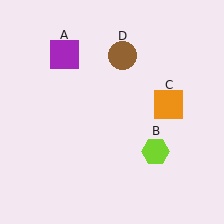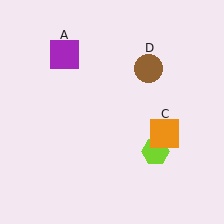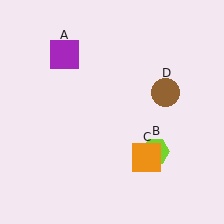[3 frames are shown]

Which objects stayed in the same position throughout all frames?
Purple square (object A) and lime hexagon (object B) remained stationary.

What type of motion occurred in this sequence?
The orange square (object C), brown circle (object D) rotated clockwise around the center of the scene.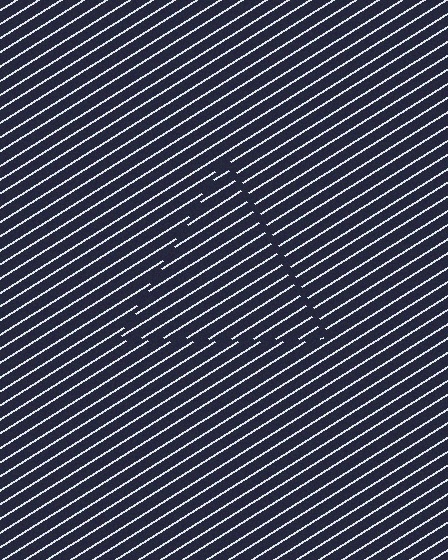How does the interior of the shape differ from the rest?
The interior of the shape contains the same grating, shifted by half a period — the contour is defined by the phase discontinuity where line-ends from the inner and outer gratings abut.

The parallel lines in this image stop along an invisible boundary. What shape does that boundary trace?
An illusory triangle. The interior of the shape contains the same grating, shifted by half a period — the contour is defined by the phase discontinuity where line-ends from the inner and outer gratings abut.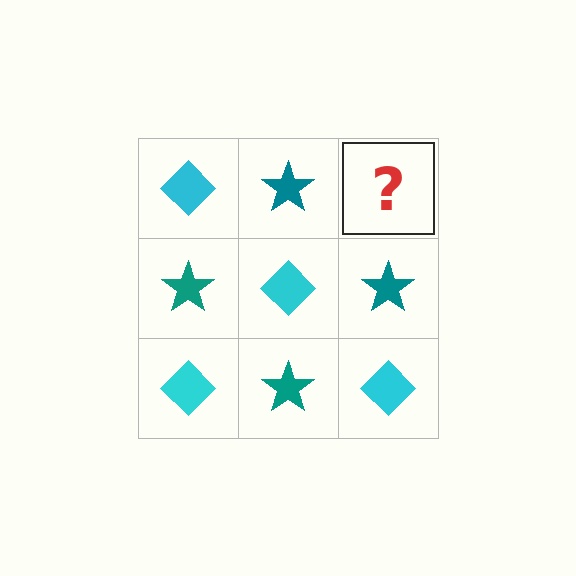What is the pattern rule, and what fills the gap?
The rule is that it alternates cyan diamond and teal star in a checkerboard pattern. The gap should be filled with a cyan diamond.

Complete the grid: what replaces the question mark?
The question mark should be replaced with a cyan diamond.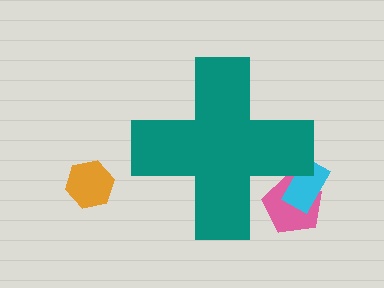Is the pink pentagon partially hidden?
Yes, the pink pentagon is partially hidden behind the teal cross.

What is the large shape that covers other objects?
A teal cross.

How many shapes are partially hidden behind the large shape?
2 shapes are partially hidden.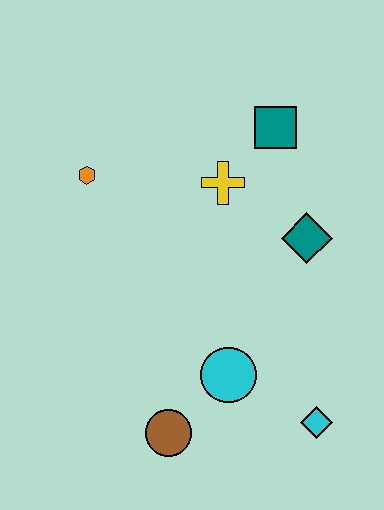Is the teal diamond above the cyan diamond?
Yes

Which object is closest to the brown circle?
The cyan circle is closest to the brown circle.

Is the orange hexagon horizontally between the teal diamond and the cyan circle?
No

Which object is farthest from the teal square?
The brown circle is farthest from the teal square.